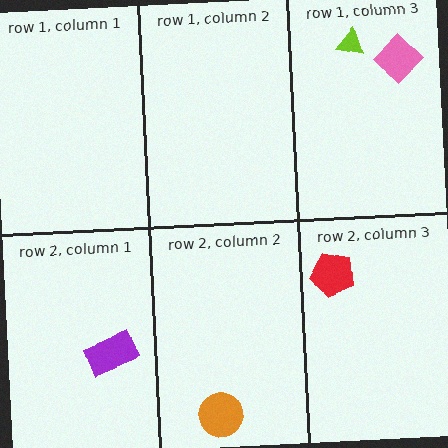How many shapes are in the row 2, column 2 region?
1.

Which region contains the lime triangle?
The row 1, column 3 region.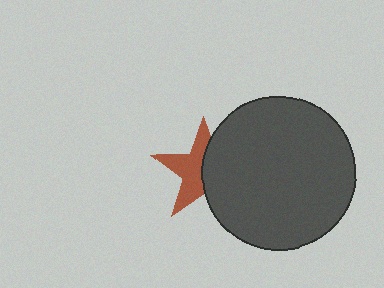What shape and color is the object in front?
The object in front is a dark gray circle.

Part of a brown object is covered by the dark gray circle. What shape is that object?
It is a star.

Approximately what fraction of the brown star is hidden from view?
Roughly 48% of the brown star is hidden behind the dark gray circle.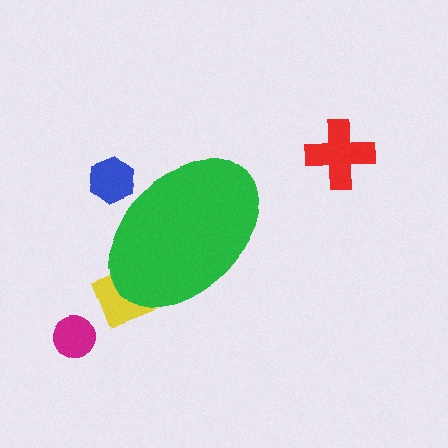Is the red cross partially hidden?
No, the red cross is fully visible.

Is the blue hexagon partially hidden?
Yes, the blue hexagon is partially hidden behind the green ellipse.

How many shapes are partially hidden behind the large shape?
2 shapes are partially hidden.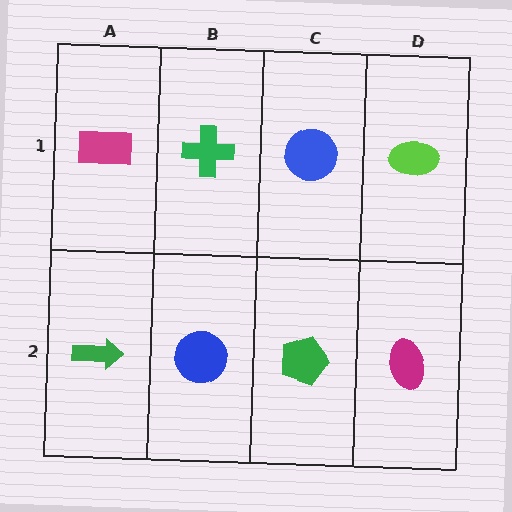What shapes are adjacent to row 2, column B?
A green cross (row 1, column B), a green arrow (row 2, column A), a green pentagon (row 2, column C).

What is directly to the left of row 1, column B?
A magenta rectangle.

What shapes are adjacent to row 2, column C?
A blue circle (row 1, column C), a blue circle (row 2, column B), a magenta ellipse (row 2, column D).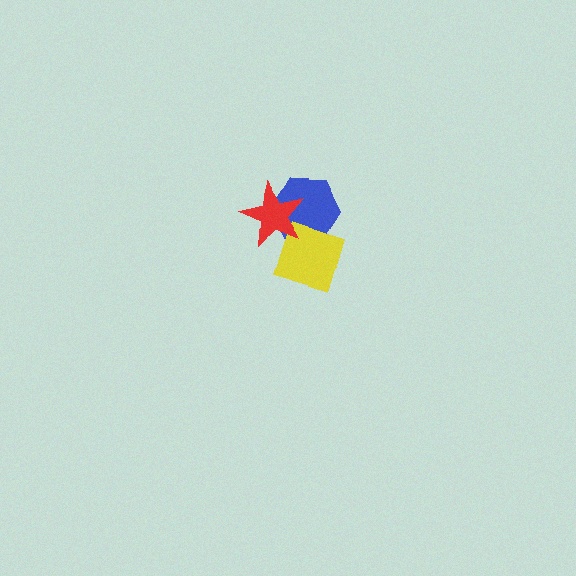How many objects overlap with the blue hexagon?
2 objects overlap with the blue hexagon.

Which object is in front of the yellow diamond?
The red star is in front of the yellow diamond.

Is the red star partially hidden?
No, no other shape covers it.